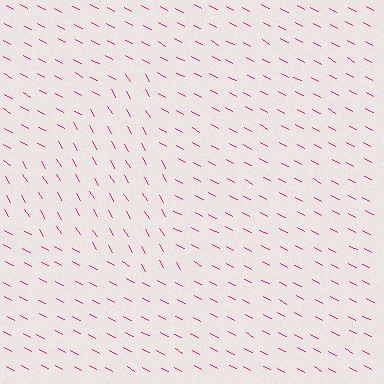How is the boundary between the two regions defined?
The boundary is defined purely by a change in line orientation (approximately 30 degrees difference). All lines are the same color and thickness.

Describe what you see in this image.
The image is filled with small magenta line segments. A triangle region in the image has lines oriented differently from the surrounding lines, creating a visible texture boundary.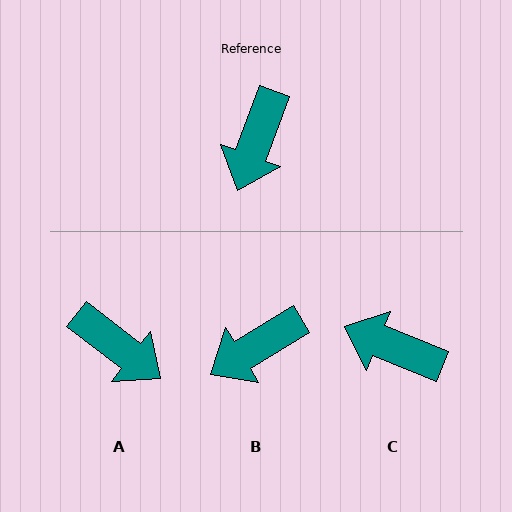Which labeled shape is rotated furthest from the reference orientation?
C, about 91 degrees away.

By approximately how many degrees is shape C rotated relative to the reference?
Approximately 91 degrees clockwise.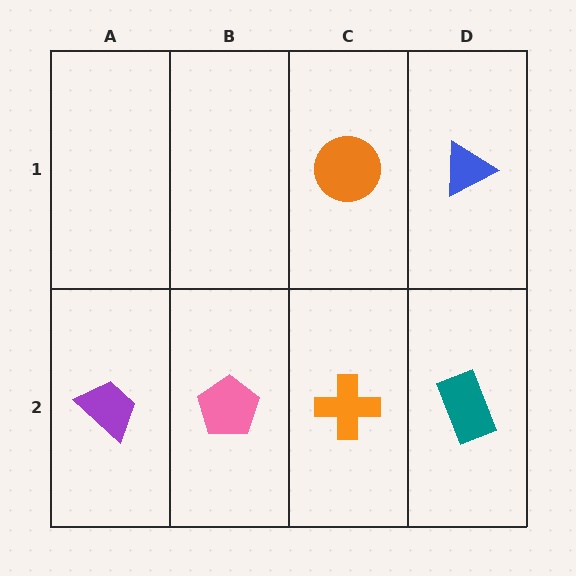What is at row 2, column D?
A teal rectangle.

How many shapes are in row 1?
2 shapes.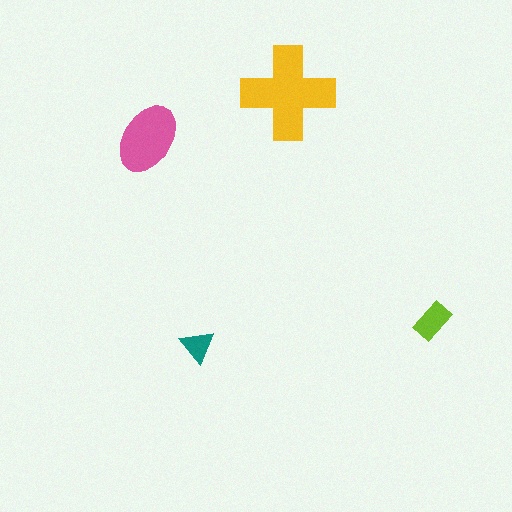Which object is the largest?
The yellow cross.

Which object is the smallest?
The teal triangle.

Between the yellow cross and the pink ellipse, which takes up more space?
The yellow cross.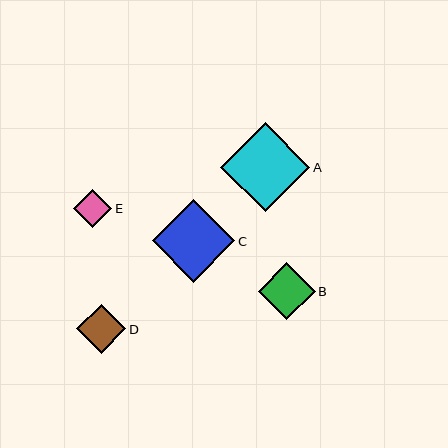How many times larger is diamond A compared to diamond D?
Diamond A is approximately 1.8 times the size of diamond D.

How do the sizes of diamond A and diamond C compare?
Diamond A and diamond C are approximately the same size.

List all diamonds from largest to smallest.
From largest to smallest: A, C, B, D, E.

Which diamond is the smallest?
Diamond E is the smallest with a size of approximately 38 pixels.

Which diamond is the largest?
Diamond A is the largest with a size of approximately 89 pixels.